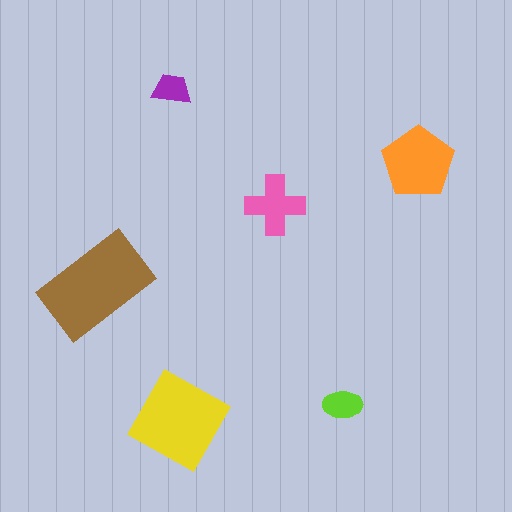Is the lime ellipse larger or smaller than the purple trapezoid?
Larger.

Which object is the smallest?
The purple trapezoid.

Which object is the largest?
The brown rectangle.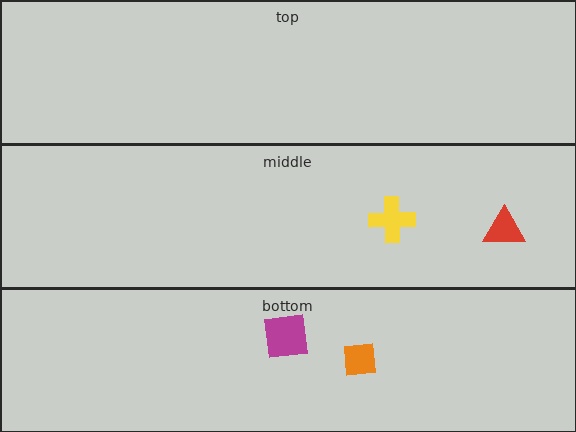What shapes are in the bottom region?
The magenta square, the orange square.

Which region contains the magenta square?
The bottom region.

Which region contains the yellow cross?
The middle region.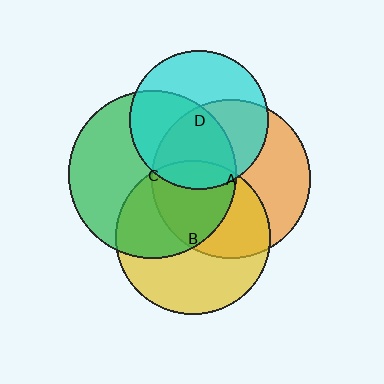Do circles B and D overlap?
Yes.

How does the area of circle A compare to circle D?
Approximately 1.3 times.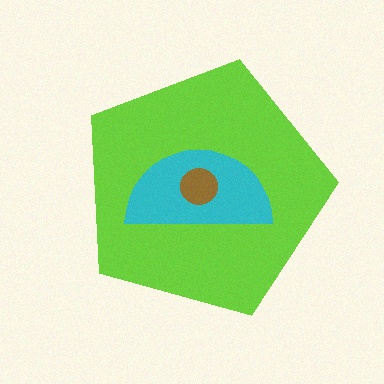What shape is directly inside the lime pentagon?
The cyan semicircle.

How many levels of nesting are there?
3.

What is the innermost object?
The brown circle.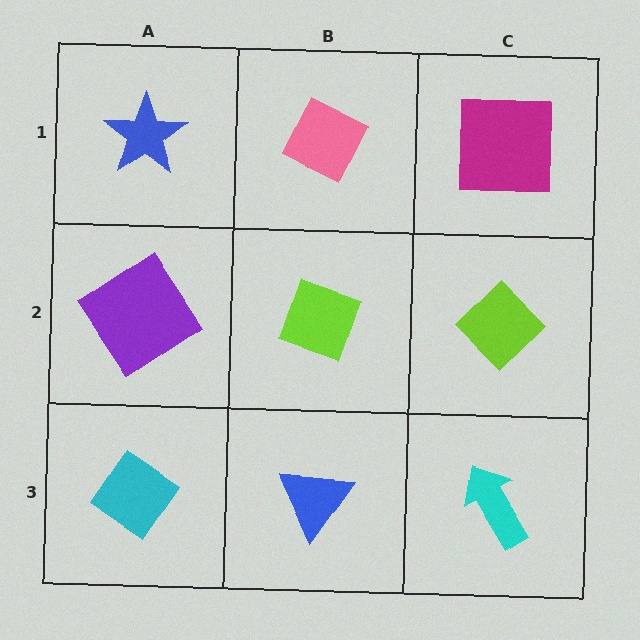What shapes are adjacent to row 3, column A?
A purple diamond (row 2, column A), a blue triangle (row 3, column B).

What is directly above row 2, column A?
A blue star.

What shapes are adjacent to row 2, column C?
A magenta square (row 1, column C), a cyan arrow (row 3, column C), a lime diamond (row 2, column B).